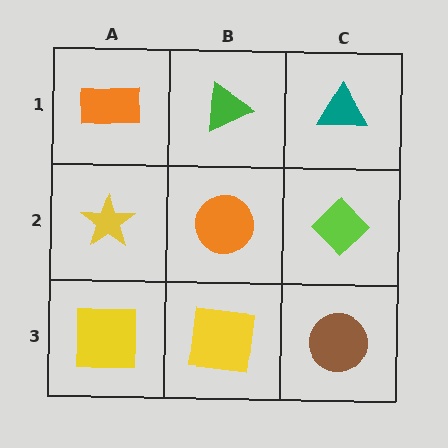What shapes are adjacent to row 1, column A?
A yellow star (row 2, column A), a green triangle (row 1, column B).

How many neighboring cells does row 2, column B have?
4.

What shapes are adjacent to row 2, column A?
An orange rectangle (row 1, column A), a yellow square (row 3, column A), an orange circle (row 2, column B).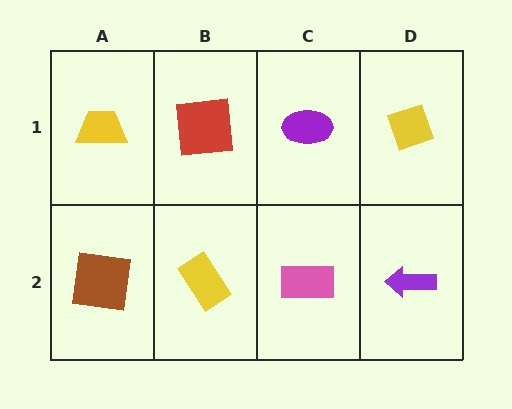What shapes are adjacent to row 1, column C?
A pink rectangle (row 2, column C), a red square (row 1, column B), a yellow diamond (row 1, column D).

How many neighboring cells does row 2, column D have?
2.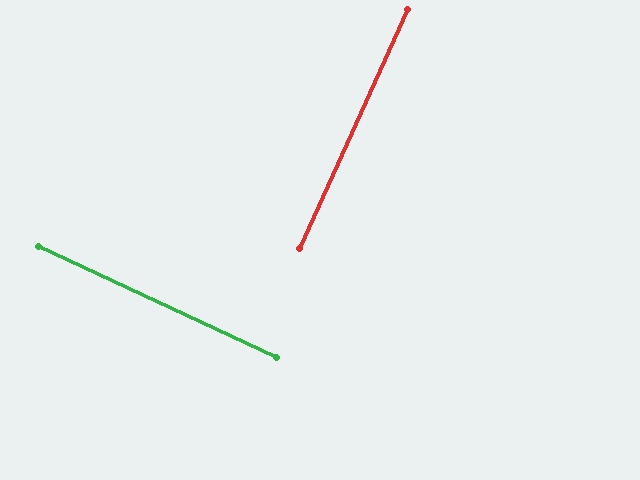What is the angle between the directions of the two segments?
Approximately 89 degrees.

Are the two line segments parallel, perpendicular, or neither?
Perpendicular — they meet at approximately 89°.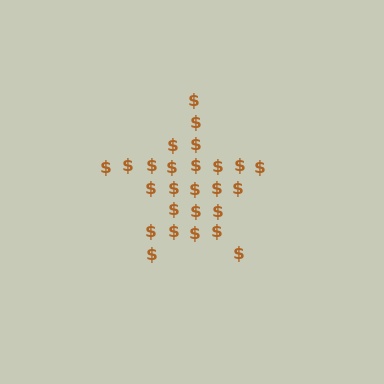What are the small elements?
The small elements are dollar signs.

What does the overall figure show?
The overall figure shows a star.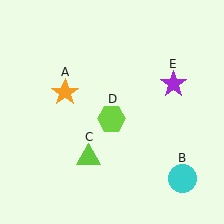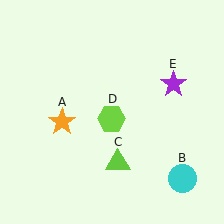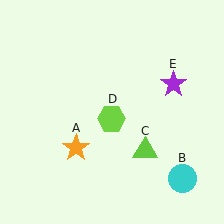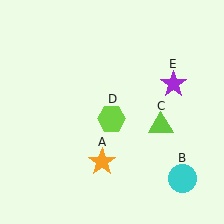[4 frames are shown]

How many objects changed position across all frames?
2 objects changed position: orange star (object A), lime triangle (object C).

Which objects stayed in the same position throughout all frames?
Cyan circle (object B) and lime hexagon (object D) and purple star (object E) remained stationary.